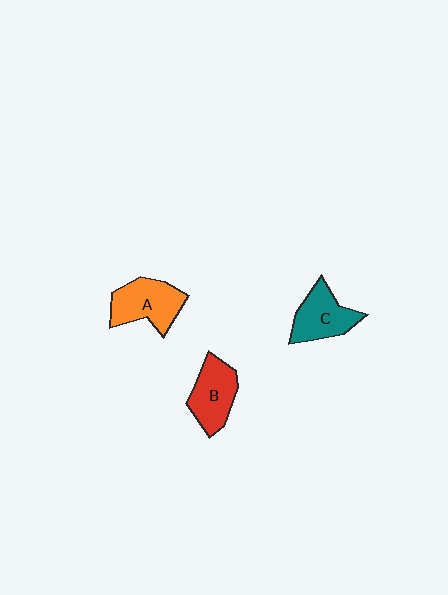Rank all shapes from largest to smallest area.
From largest to smallest: A (orange), B (red), C (teal).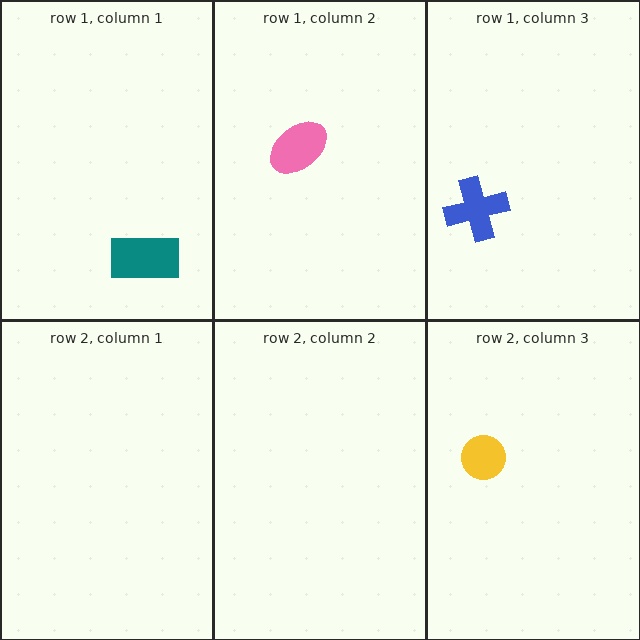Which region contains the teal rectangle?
The row 1, column 1 region.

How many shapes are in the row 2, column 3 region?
1.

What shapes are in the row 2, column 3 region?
The yellow circle.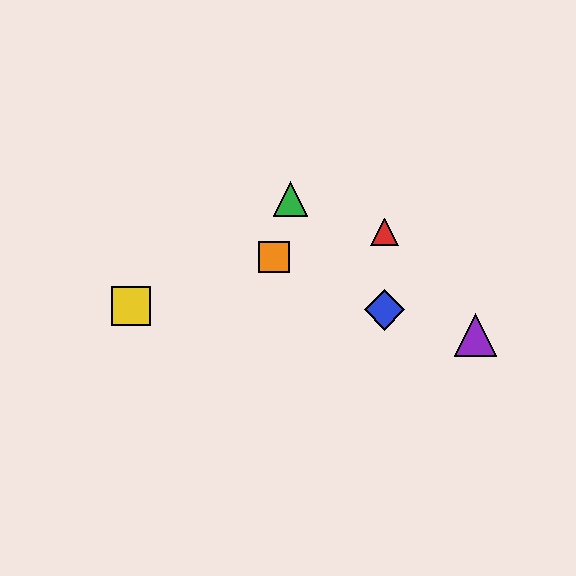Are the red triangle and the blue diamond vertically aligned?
Yes, both are at x≈385.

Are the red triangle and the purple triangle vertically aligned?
No, the red triangle is at x≈385 and the purple triangle is at x≈475.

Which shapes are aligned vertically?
The red triangle, the blue diamond are aligned vertically.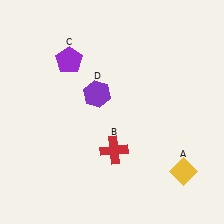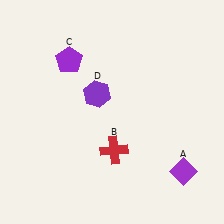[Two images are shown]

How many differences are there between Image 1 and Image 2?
There is 1 difference between the two images.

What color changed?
The diamond (A) changed from yellow in Image 1 to purple in Image 2.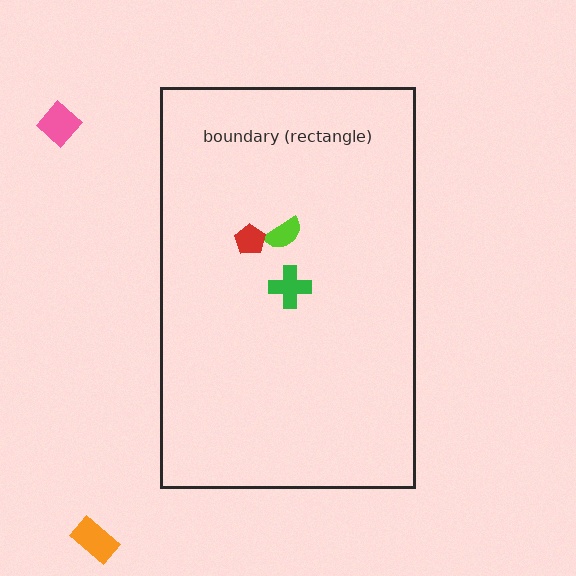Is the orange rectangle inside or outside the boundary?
Outside.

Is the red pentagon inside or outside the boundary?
Inside.